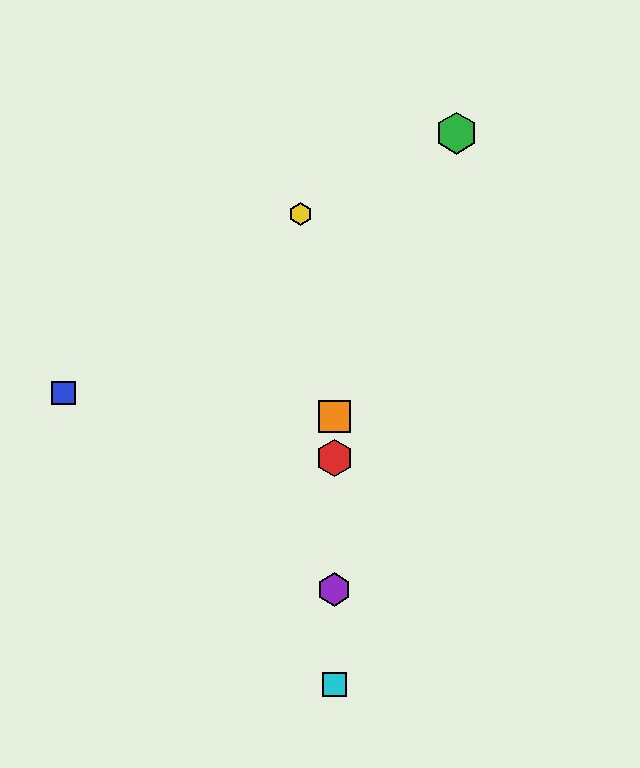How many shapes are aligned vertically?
4 shapes (the red hexagon, the purple hexagon, the orange square, the cyan square) are aligned vertically.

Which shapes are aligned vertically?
The red hexagon, the purple hexagon, the orange square, the cyan square are aligned vertically.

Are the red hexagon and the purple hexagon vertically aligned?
Yes, both are at x≈334.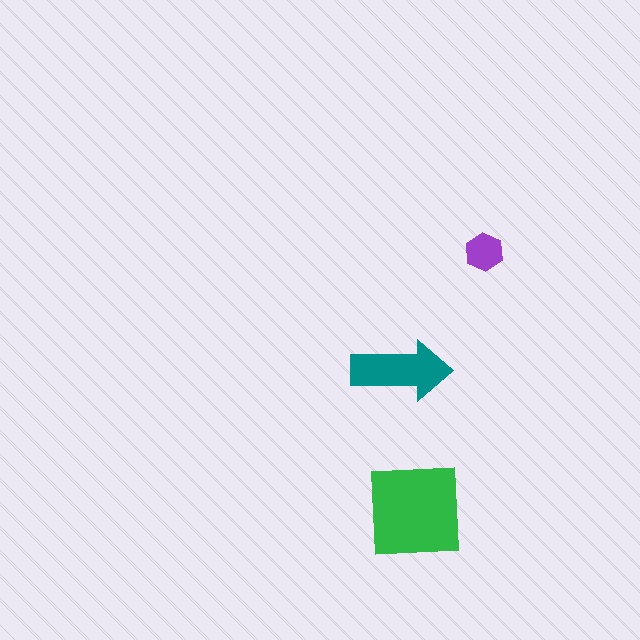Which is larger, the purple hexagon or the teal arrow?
The teal arrow.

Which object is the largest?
The green square.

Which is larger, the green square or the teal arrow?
The green square.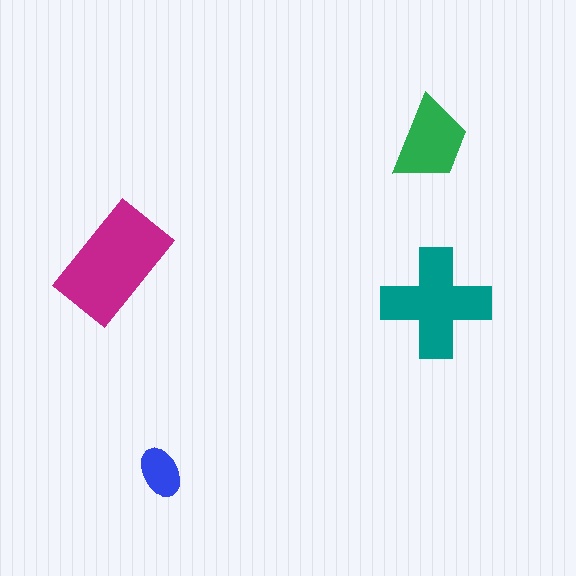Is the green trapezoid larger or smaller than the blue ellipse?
Larger.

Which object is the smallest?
The blue ellipse.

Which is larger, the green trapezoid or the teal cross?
The teal cross.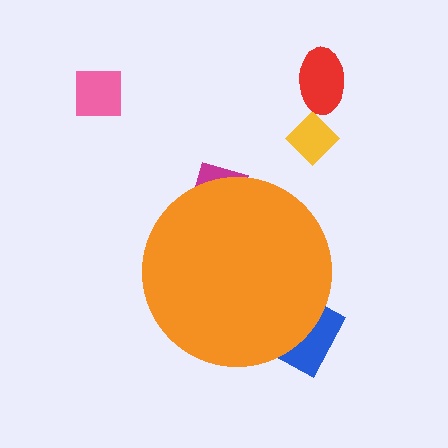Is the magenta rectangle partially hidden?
Yes, the magenta rectangle is partially hidden behind the orange circle.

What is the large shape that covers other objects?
An orange circle.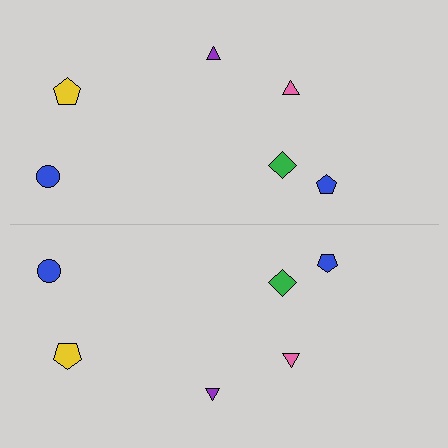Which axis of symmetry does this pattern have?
The pattern has a horizontal axis of symmetry running through the center of the image.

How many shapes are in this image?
There are 12 shapes in this image.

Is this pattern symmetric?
Yes, this pattern has bilateral (reflection) symmetry.